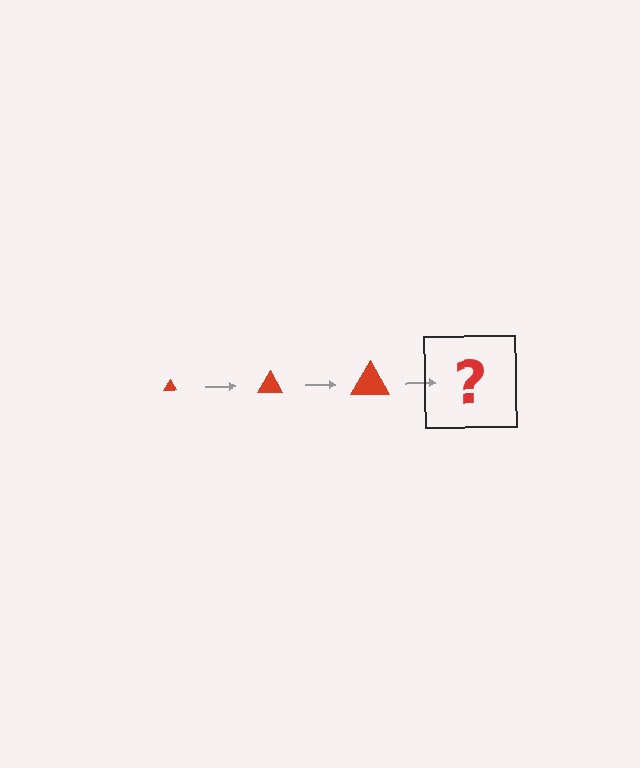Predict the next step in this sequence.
The next step is a red triangle, larger than the previous one.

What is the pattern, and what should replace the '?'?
The pattern is that the triangle gets progressively larger each step. The '?' should be a red triangle, larger than the previous one.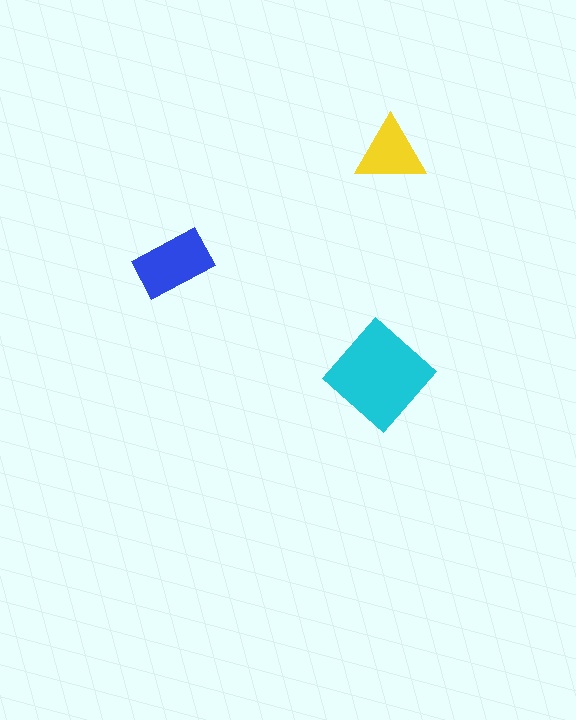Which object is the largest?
The cyan diamond.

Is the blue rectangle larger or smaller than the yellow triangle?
Larger.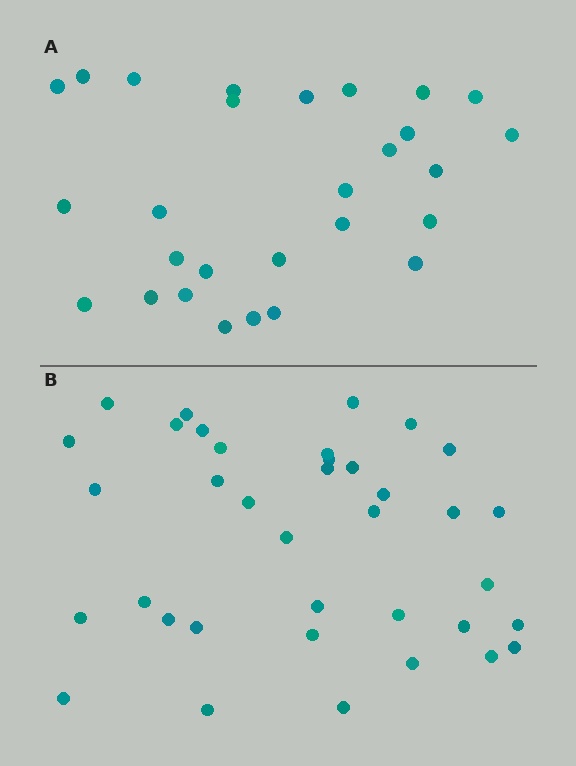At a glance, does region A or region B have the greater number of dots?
Region B (the bottom region) has more dots.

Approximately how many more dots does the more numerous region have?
Region B has roughly 8 or so more dots than region A.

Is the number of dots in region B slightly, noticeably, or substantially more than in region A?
Region B has noticeably more, but not dramatically so. The ratio is roughly 1.3 to 1.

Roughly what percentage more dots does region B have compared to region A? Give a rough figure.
About 30% more.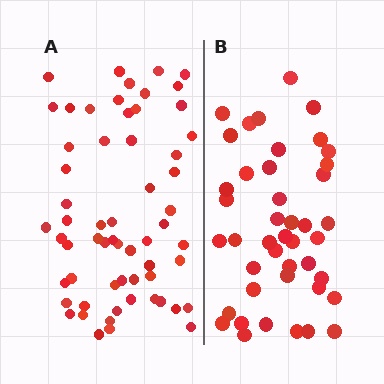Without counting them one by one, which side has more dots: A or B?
Region A (the left region) has more dots.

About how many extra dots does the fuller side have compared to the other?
Region A has approximately 15 more dots than region B.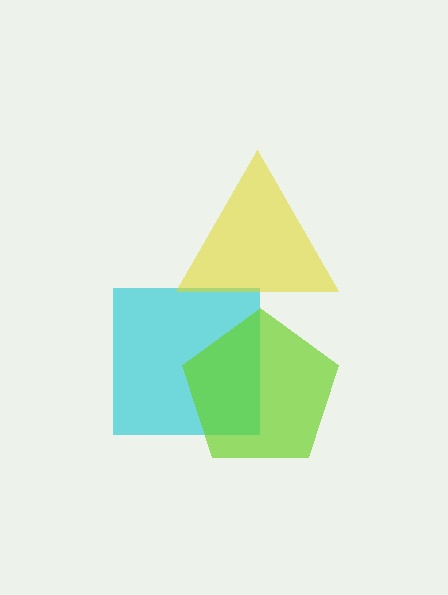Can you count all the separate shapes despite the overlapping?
Yes, there are 3 separate shapes.